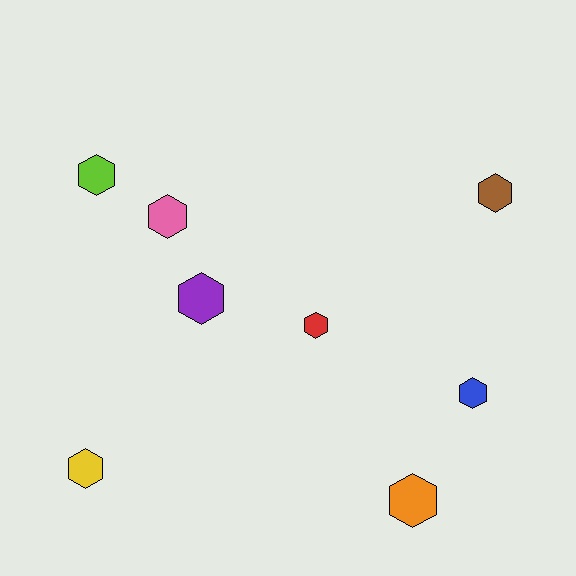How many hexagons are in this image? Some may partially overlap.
There are 8 hexagons.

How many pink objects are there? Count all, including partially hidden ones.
There is 1 pink object.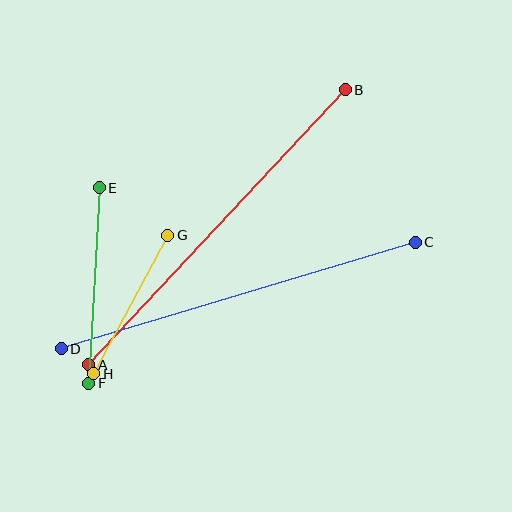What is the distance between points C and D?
The distance is approximately 370 pixels.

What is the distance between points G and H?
The distance is approximately 157 pixels.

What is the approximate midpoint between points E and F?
The midpoint is at approximately (94, 286) pixels.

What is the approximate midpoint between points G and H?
The midpoint is at approximately (131, 305) pixels.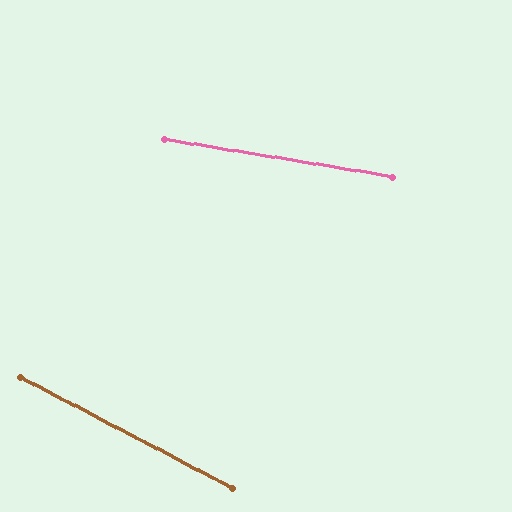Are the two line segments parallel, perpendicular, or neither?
Neither parallel nor perpendicular — they differ by about 18°.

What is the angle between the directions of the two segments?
Approximately 18 degrees.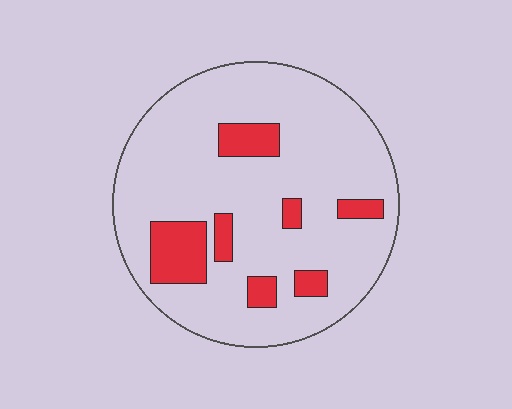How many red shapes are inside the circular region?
7.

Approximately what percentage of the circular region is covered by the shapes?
Approximately 15%.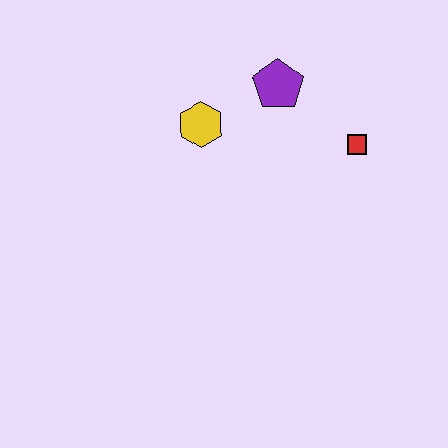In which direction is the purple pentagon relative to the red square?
The purple pentagon is to the left of the red square.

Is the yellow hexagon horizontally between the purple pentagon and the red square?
No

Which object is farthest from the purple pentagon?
The red square is farthest from the purple pentagon.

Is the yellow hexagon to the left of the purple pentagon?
Yes